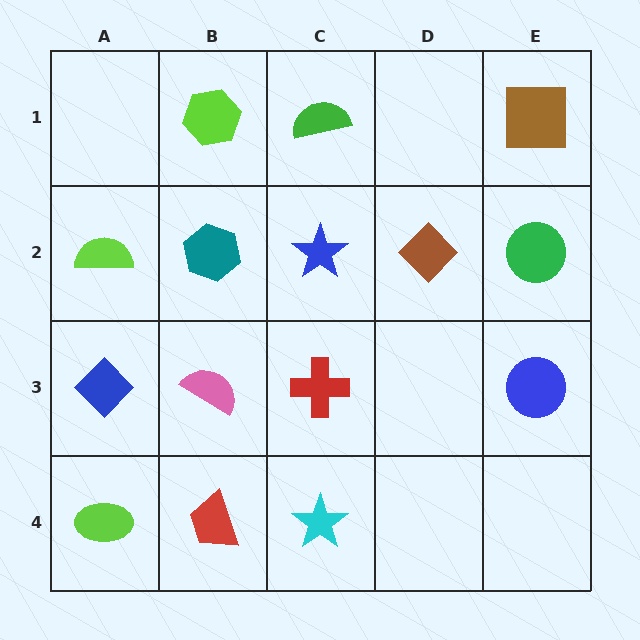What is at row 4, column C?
A cyan star.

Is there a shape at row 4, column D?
No, that cell is empty.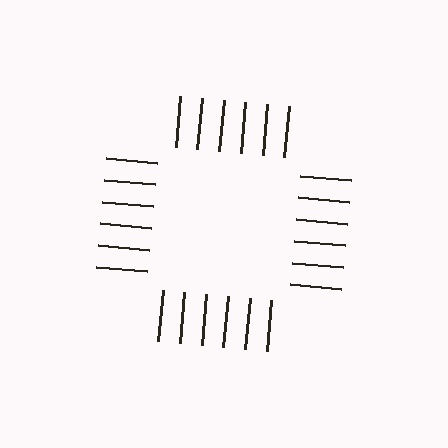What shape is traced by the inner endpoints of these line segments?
An illusory square — the line segments terminate on its edges but no continuous stroke is drawn.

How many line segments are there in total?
24 — 6 along each of the 4 edges.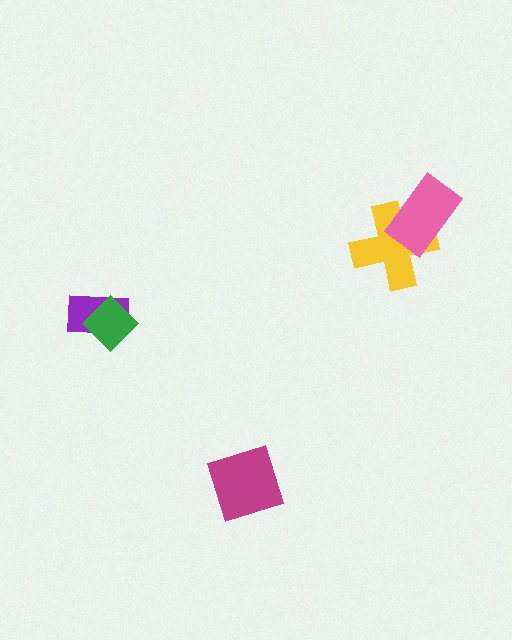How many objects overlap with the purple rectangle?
1 object overlaps with the purple rectangle.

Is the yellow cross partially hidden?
Yes, it is partially covered by another shape.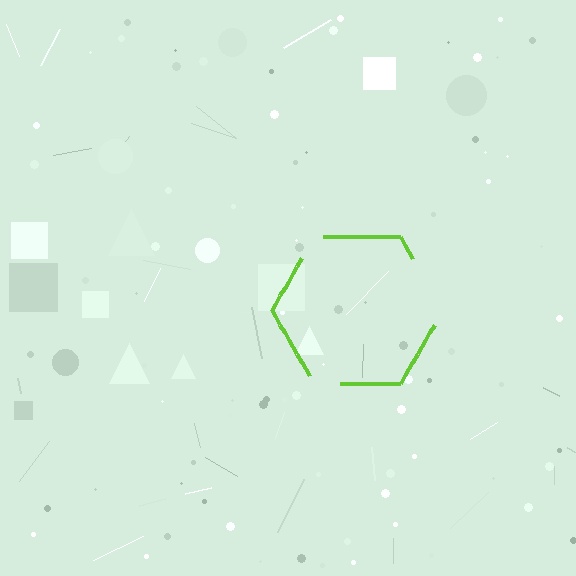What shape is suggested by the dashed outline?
The dashed outline suggests a hexagon.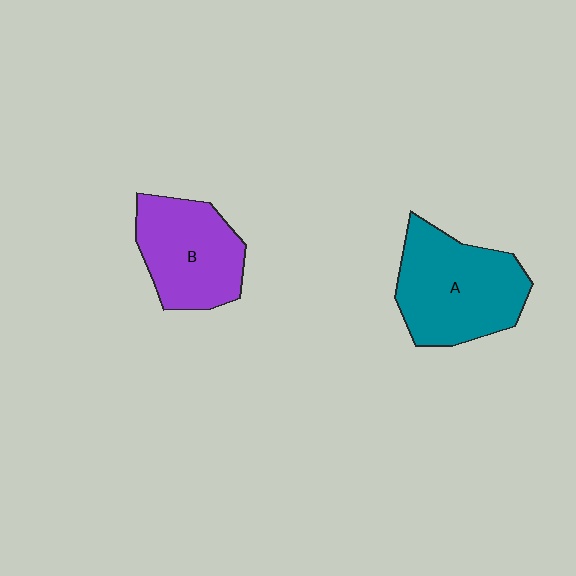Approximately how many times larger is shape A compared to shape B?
Approximately 1.2 times.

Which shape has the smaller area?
Shape B (purple).